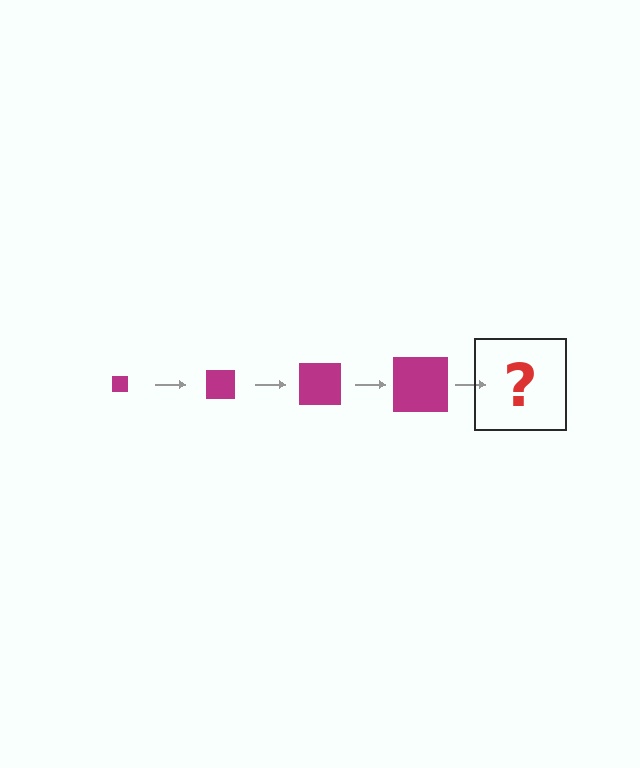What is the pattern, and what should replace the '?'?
The pattern is that the square gets progressively larger each step. The '?' should be a magenta square, larger than the previous one.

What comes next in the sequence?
The next element should be a magenta square, larger than the previous one.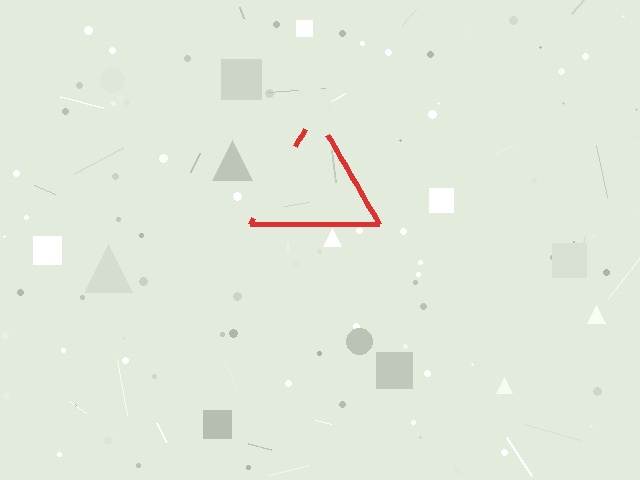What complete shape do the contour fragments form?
The contour fragments form a triangle.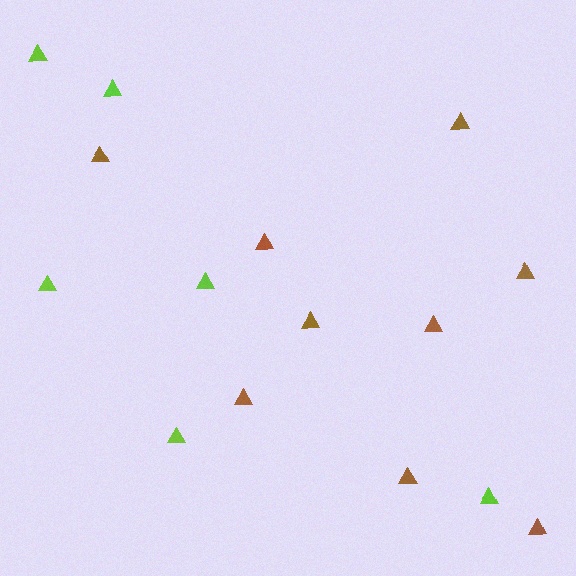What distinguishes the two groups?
There are 2 groups: one group of brown triangles (9) and one group of lime triangles (6).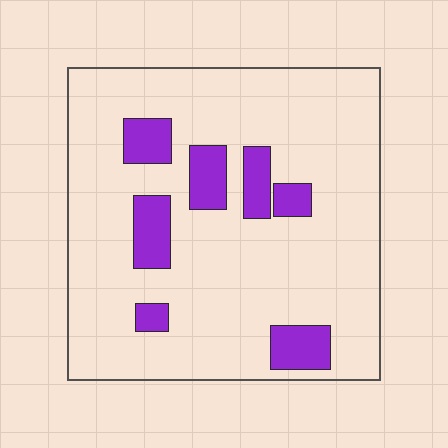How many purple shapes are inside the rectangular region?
7.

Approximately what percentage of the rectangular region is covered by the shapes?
Approximately 15%.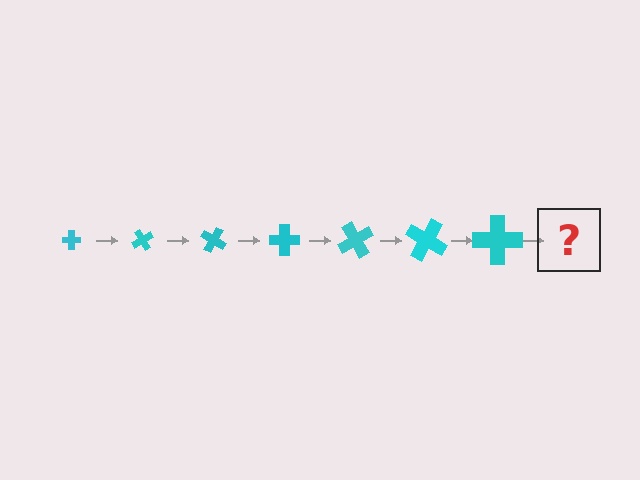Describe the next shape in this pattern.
It should be a cross, larger than the previous one and rotated 420 degrees from the start.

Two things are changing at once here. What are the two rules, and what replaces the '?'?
The two rules are that the cross grows larger each step and it rotates 60 degrees each step. The '?' should be a cross, larger than the previous one and rotated 420 degrees from the start.